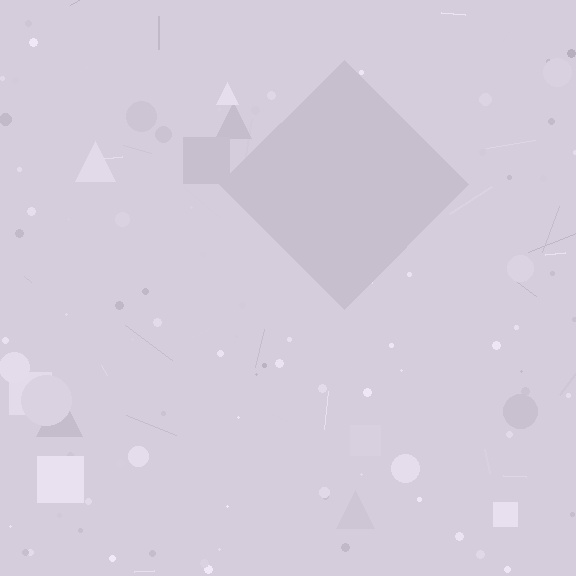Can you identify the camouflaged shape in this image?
The camouflaged shape is a diamond.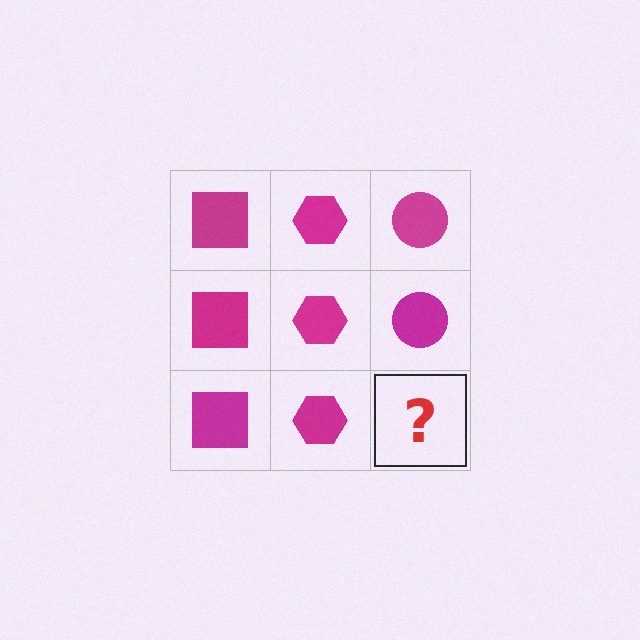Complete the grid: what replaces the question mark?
The question mark should be replaced with a magenta circle.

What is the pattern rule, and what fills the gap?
The rule is that each column has a consistent shape. The gap should be filled with a magenta circle.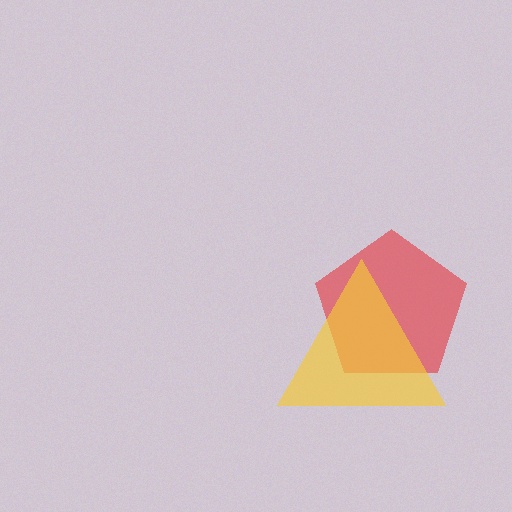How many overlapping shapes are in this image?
There are 2 overlapping shapes in the image.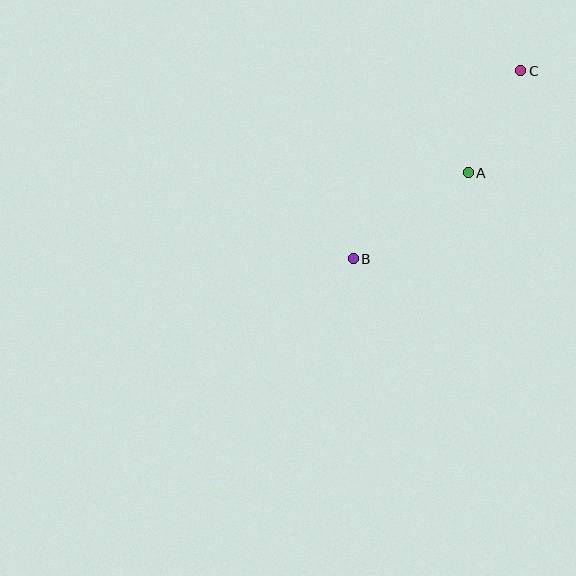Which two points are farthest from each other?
Points B and C are farthest from each other.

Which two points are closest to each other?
Points A and C are closest to each other.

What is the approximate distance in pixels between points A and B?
The distance between A and B is approximately 144 pixels.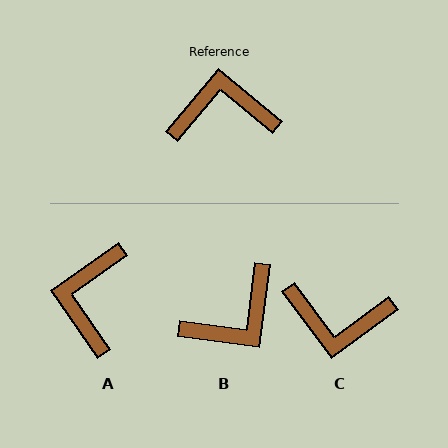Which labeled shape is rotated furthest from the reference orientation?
C, about 166 degrees away.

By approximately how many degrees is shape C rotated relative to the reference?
Approximately 166 degrees counter-clockwise.